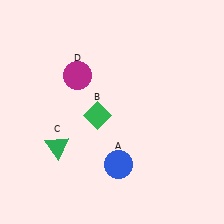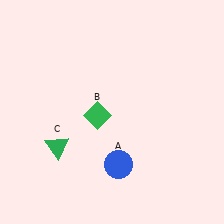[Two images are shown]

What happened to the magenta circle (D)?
The magenta circle (D) was removed in Image 2. It was in the top-left area of Image 1.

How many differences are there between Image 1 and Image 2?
There is 1 difference between the two images.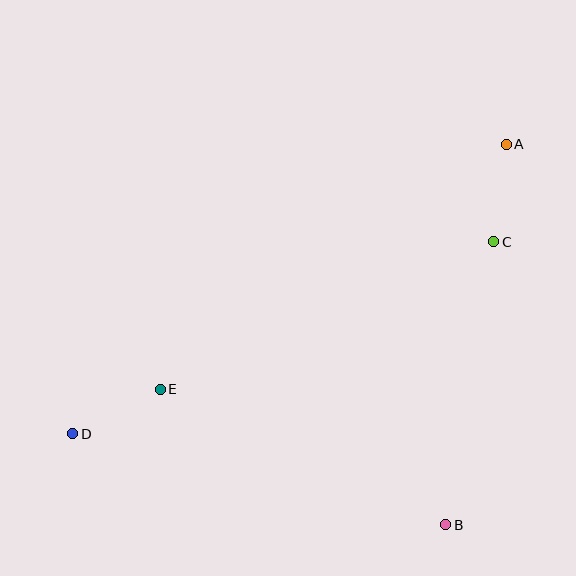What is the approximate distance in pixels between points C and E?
The distance between C and E is approximately 364 pixels.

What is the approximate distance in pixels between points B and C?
The distance between B and C is approximately 287 pixels.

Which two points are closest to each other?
Points D and E are closest to each other.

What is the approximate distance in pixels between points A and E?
The distance between A and E is approximately 424 pixels.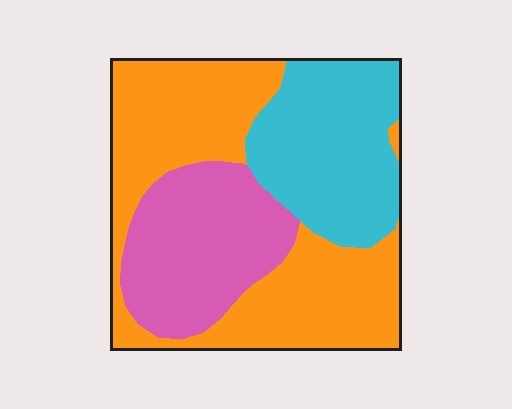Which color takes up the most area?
Orange, at roughly 45%.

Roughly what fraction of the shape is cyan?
Cyan covers 27% of the shape.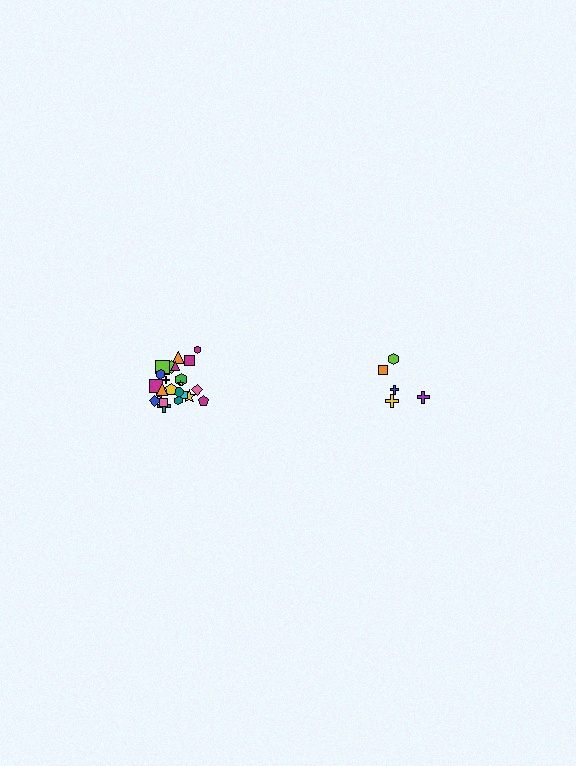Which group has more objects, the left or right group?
The left group.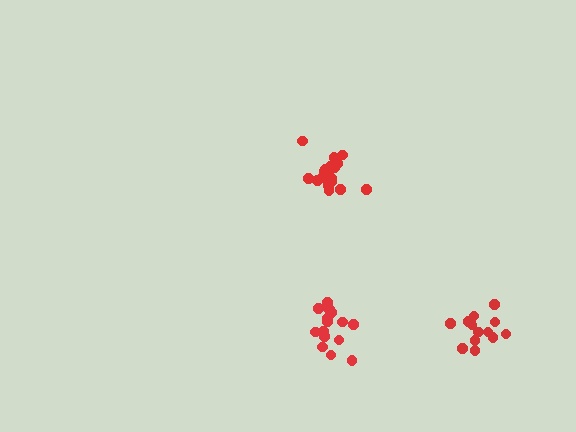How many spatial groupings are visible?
There are 3 spatial groupings.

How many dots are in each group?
Group 1: 15 dots, Group 2: 19 dots, Group 3: 14 dots (48 total).